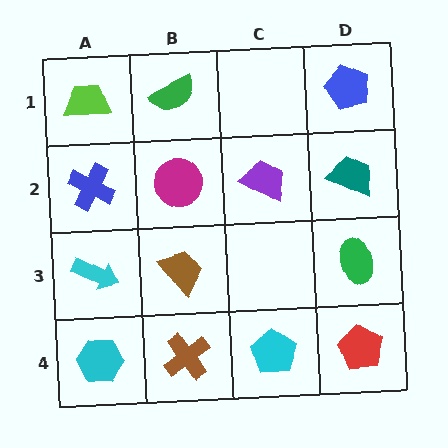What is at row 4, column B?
A brown cross.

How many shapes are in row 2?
4 shapes.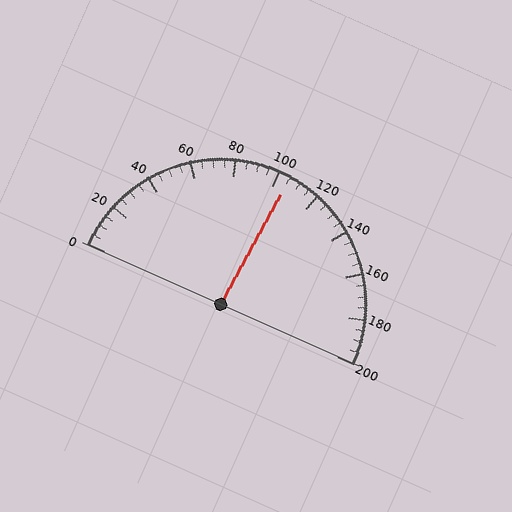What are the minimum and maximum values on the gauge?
The gauge ranges from 0 to 200.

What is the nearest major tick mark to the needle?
The nearest major tick mark is 100.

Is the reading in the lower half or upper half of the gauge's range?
The reading is in the upper half of the range (0 to 200).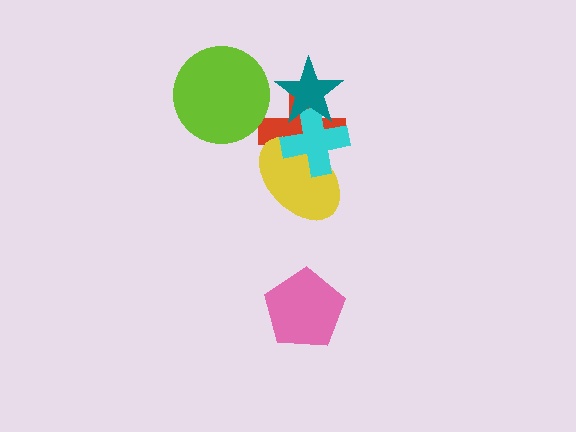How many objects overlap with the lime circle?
0 objects overlap with the lime circle.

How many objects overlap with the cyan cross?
3 objects overlap with the cyan cross.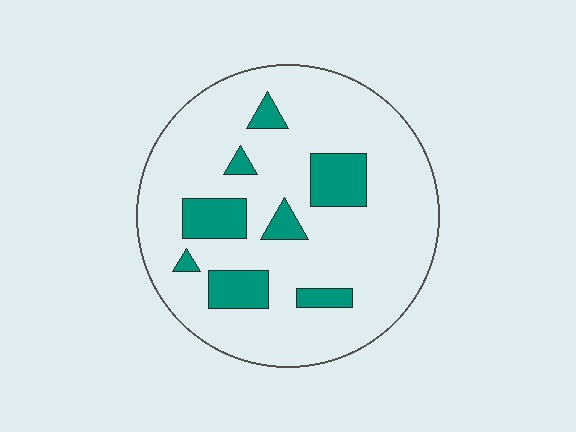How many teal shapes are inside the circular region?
8.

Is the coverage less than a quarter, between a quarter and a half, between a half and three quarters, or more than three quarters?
Less than a quarter.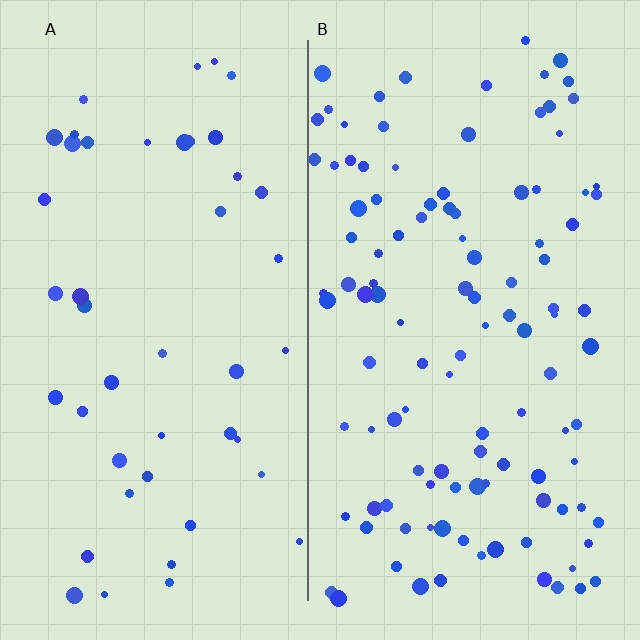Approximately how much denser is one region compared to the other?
Approximately 2.5× — region B over region A.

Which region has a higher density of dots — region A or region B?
B (the right).